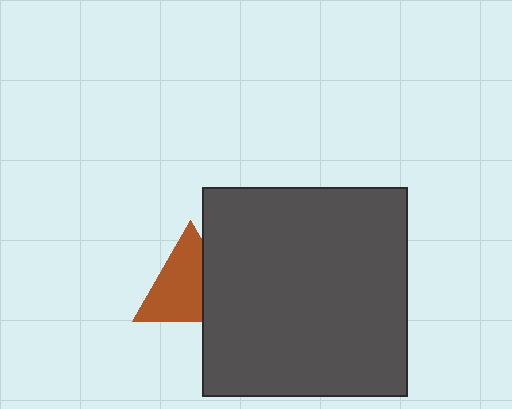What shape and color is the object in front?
The object in front is a dark gray rectangle.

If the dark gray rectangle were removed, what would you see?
You would see the complete brown triangle.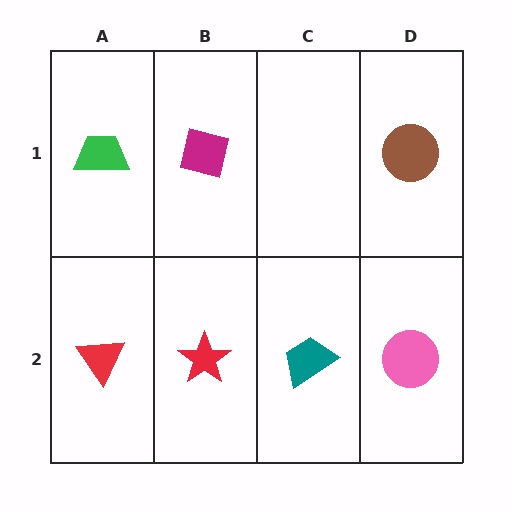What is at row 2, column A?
A red triangle.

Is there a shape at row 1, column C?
No, that cell is empty.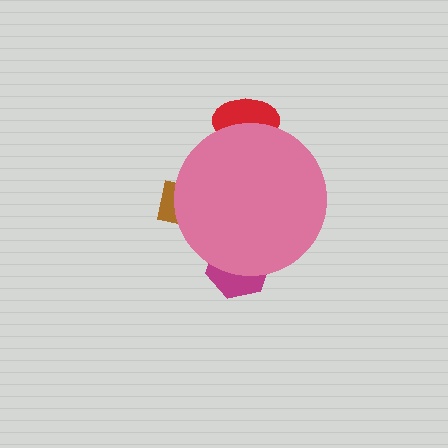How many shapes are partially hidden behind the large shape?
3 shapes are partially hidden.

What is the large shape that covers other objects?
A pink circle.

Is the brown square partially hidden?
Yes, the brown square is partially hidden behind the pink circle.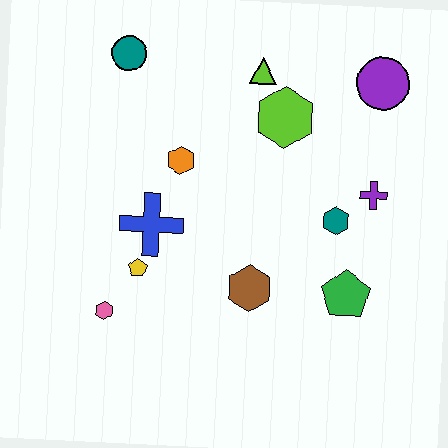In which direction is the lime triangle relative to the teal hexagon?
The lime triangle is above the teal hexagon.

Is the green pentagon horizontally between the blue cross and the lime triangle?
No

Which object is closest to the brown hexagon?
The green pentagon is closest to the brown hexagon.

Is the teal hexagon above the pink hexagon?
Yes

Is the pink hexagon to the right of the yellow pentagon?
No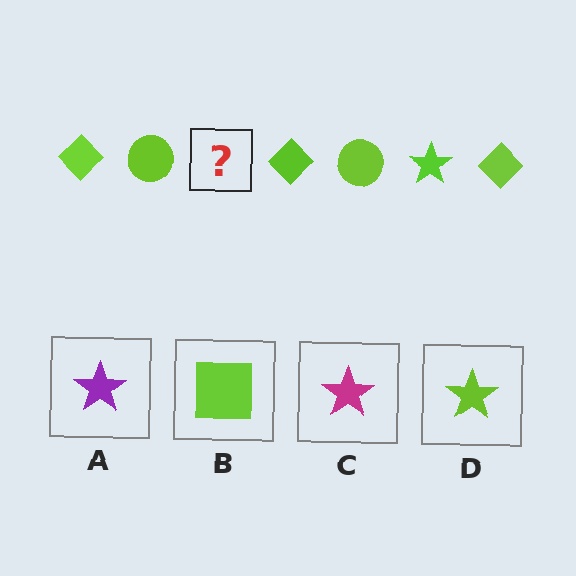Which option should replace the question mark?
Option D.